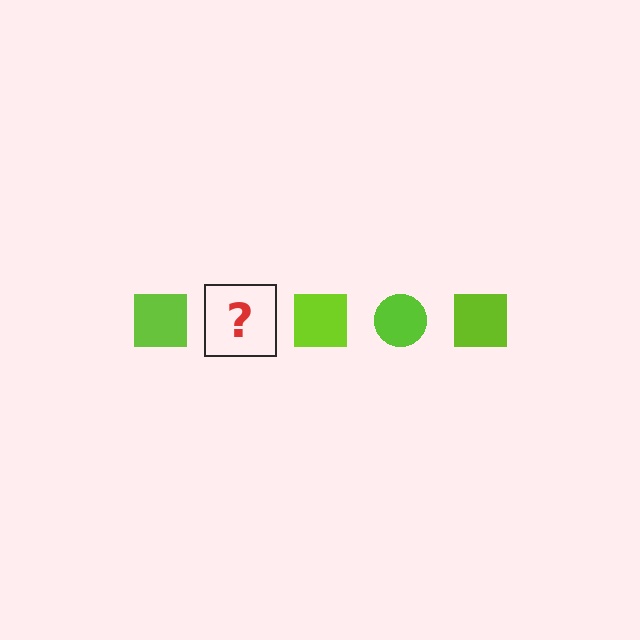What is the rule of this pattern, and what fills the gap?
The rule is that the pattern cycles through square, circle shapes in lime. The gap should be filled with a lime circle.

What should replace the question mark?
The question mark should be replaced with a lime circle.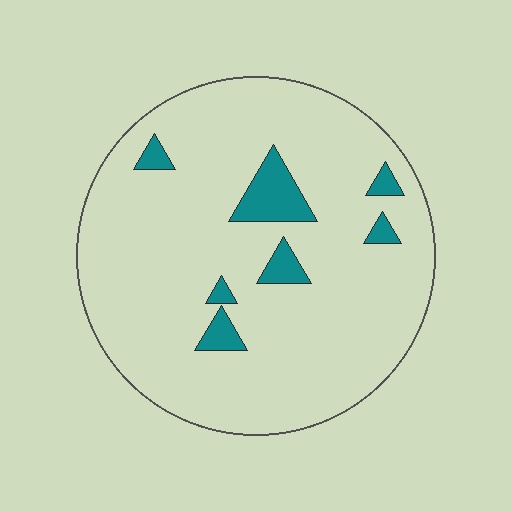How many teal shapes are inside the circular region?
7.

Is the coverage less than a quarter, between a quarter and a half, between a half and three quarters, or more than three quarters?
Less than a quarter.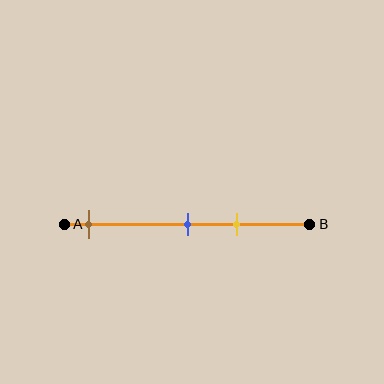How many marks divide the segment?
There are 3 marks dividing the segment.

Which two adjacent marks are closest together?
The blue and yellow marks are the closest adjacent pair.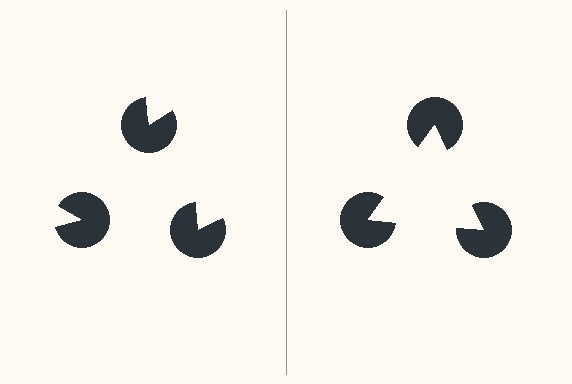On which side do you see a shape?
An illusory triangle appears on the right side. On the left side the wedge cuts are rotated, so no coherent shape forms.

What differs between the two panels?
The pac-man discs are positioned identically on both sides; only the wedge orientations differ. On the right they align to a triangle; on the left they are misaligned.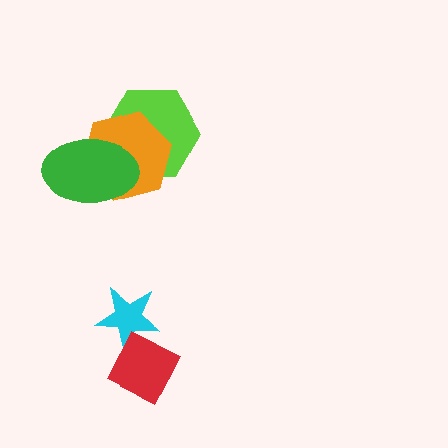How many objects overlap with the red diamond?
1 object overlaps with the red diamond.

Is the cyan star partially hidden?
Yes, it is partially covered by another shape.